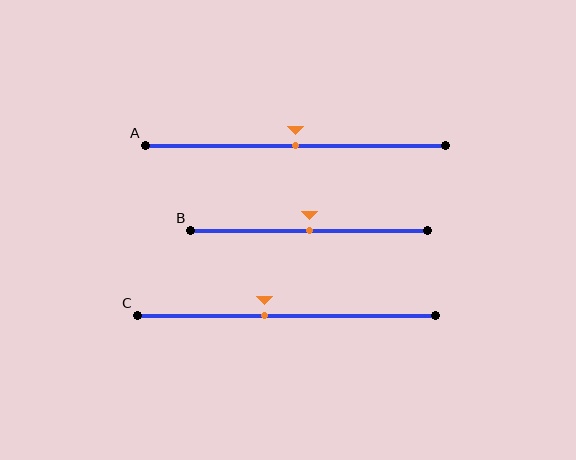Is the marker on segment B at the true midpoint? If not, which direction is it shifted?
Yes, the marker on segment B is at the true midpoint.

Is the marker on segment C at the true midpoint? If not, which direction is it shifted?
No, the marker on segment C is shifted to the left by about 7% of the segment length.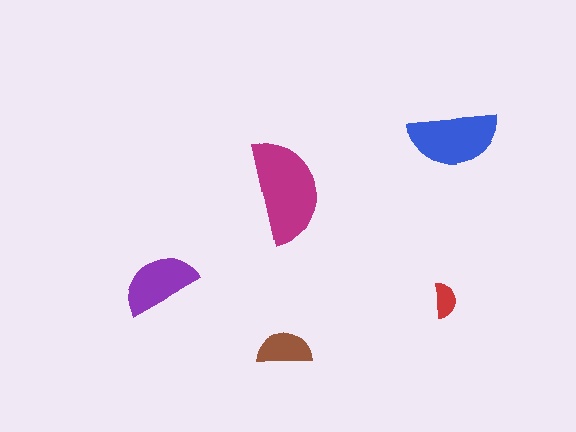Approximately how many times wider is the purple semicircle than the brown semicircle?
About 1.5 times wider.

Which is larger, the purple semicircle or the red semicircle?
The purple one.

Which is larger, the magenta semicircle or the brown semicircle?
The magenta one.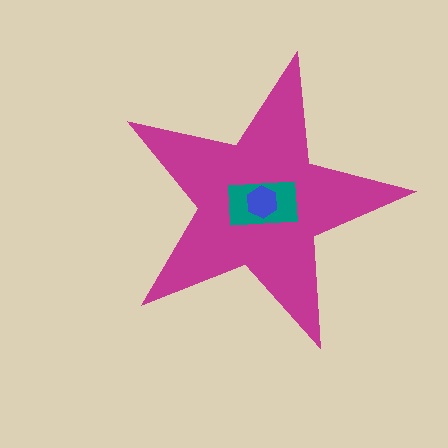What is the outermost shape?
The magenta star.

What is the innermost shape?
The blue hexagon.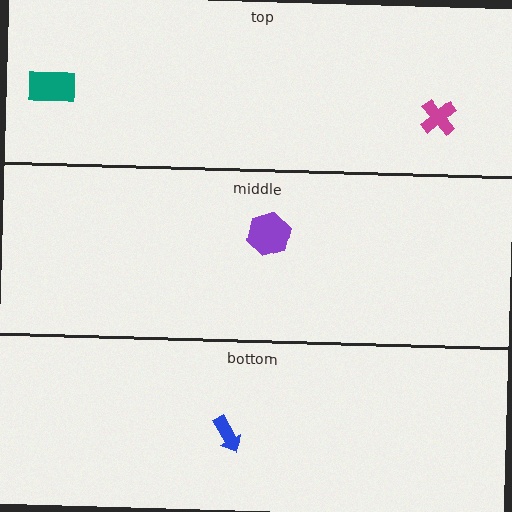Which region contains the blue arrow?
The bottom region.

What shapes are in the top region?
The teal rectangle, the magenta cross.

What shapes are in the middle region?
The purple hexagon.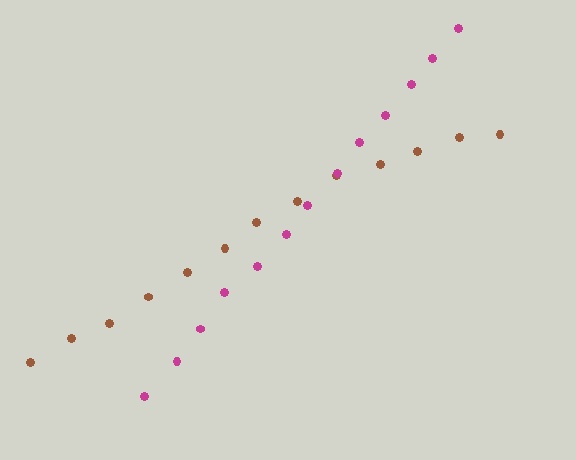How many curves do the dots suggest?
There are 2 distinct paths.